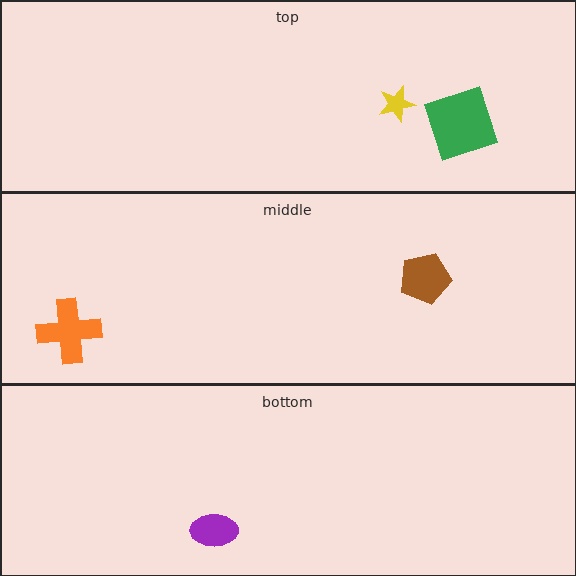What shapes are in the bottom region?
The purple ellipse.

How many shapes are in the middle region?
2.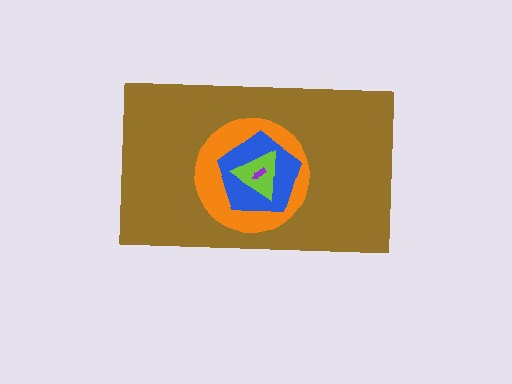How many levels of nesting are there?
5.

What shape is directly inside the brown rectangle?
The orange circle.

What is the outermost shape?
The brown rectangle.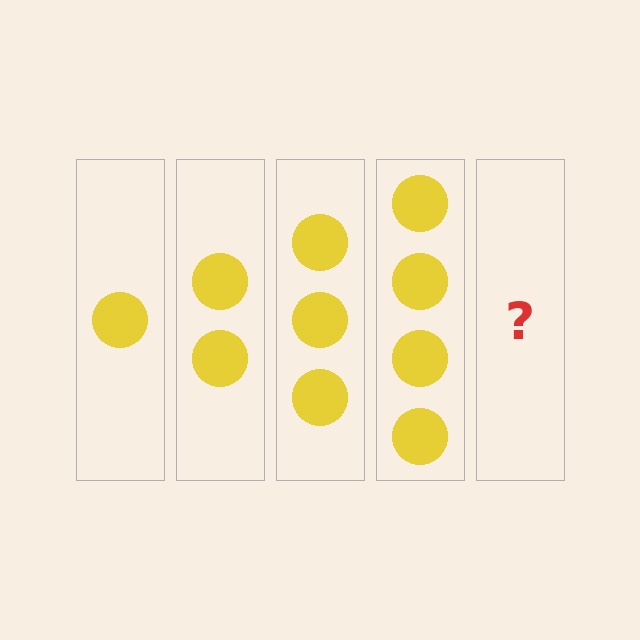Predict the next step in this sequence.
The next step is 5 circles.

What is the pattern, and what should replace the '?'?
The pattern is that each step adds one more circle. The '?' should be 5 circles.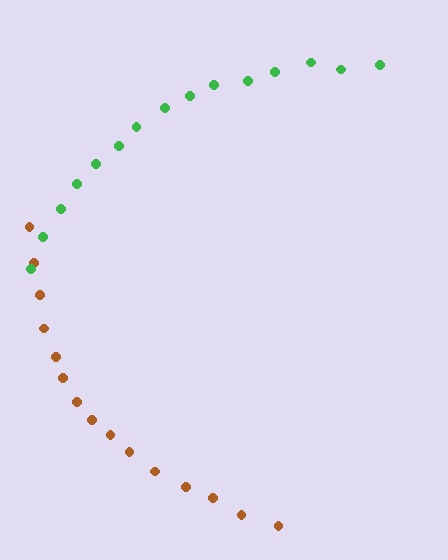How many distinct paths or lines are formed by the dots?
There are 2 distinct paths.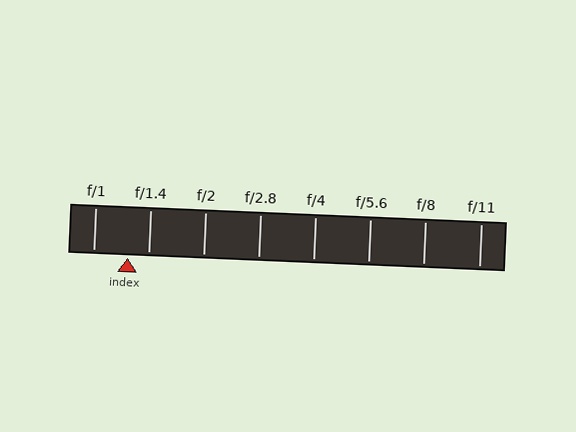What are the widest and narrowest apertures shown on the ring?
The widest aperture shown is f/1 and the narrowest is f/11.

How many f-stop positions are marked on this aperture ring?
There are 8 f-stop positions marked.